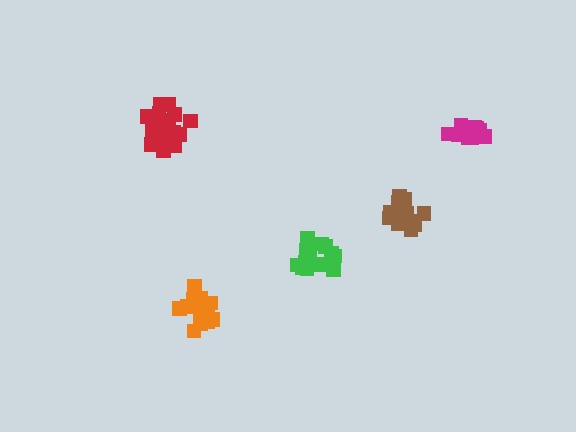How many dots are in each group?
Group 1: 18 dots, Group 2: 13 dots, Group 3: 13 dots, Group 4: 16 dots, Group 5: 19 dots (79 total).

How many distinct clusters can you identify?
There are 5 distinct clusters.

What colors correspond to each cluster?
The clusters are colored: orange, brown, magenta, green, red.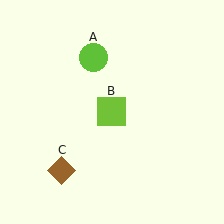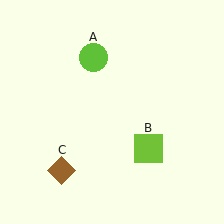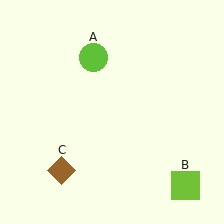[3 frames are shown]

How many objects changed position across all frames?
1 object changed position: lime square (object B).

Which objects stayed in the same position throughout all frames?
Lime circle (object A) and brown diamond (object C) remained stationary.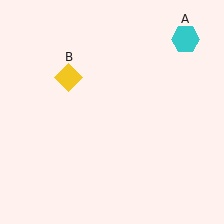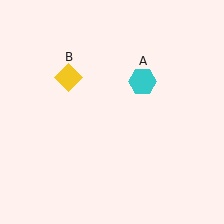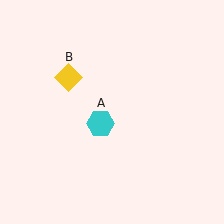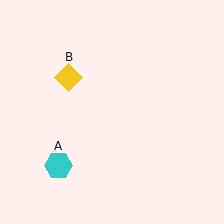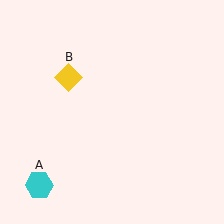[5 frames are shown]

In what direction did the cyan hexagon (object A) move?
The cyan hexagon (object A) moved down and to the left.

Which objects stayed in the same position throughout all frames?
Yellow diamond (object B) remained stationary.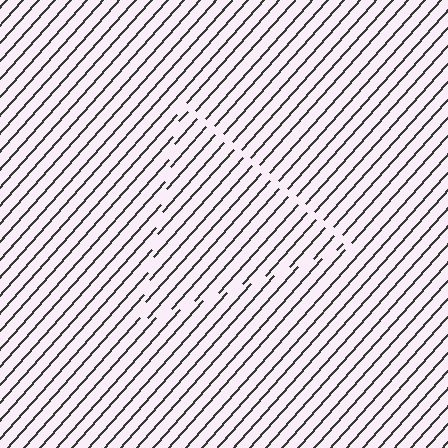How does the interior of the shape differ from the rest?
The interior of the shape contains the same grating, shifted by half a period — the contour is defined by the phase discontinuity where line-ends from the inner and outer gratings abut.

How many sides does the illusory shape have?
3 sides — the line-ends trace a triangle.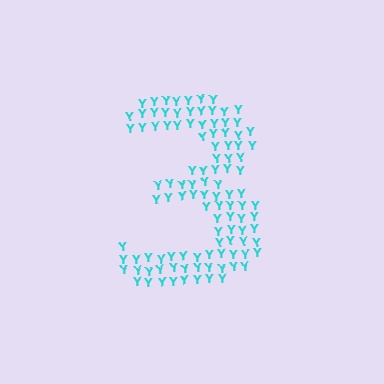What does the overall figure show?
The overall figure shows the digit 3.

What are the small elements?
The small elements are letter Y's.